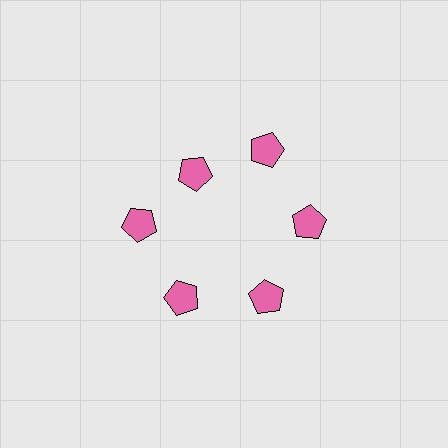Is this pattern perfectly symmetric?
No. The 6 pink pentagons are arranged in a ring, but one element near the 11 o'clock position is pulled inward toward the center, breaking the 6-fold rotational symmetry.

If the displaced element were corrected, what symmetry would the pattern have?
It would have 6-fold rotational symmetry — the pattern would map onto itself every 60 degrees.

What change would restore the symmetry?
The symmetry would be restored by moving it outward, back onto the ring so that all 6 pentagons sit at equal angles and equal distance from the center.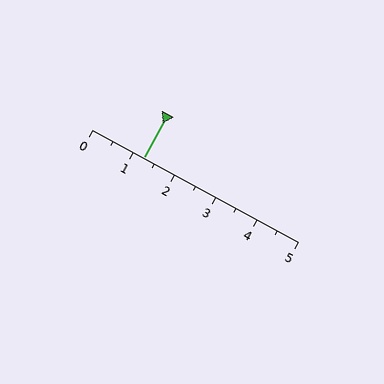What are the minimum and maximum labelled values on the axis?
The axis runs from 0 to 5.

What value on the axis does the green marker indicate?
The marker indicates approximately 1.2.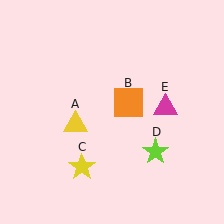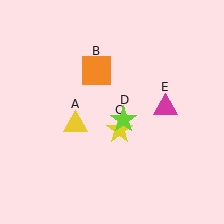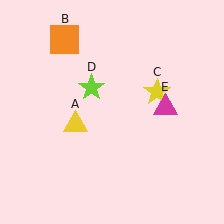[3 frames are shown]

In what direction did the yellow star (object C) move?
The yellow star (object C) moved up and to the right.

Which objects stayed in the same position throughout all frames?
Yellow triangle (object A) and magenta triangle (object E) remained stationary.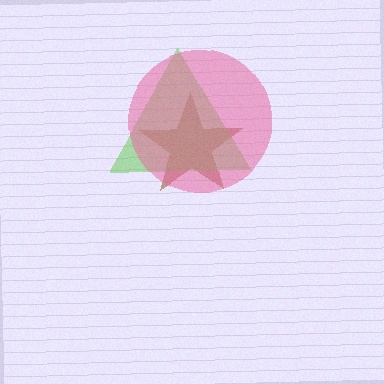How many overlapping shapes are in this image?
There are 3 overlapping shapes in the image.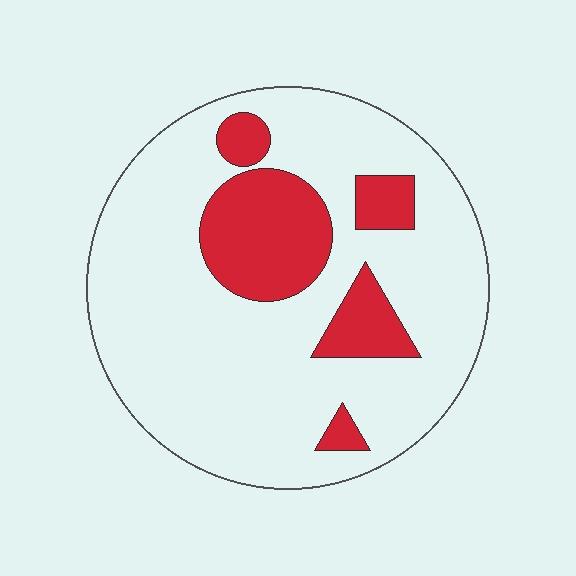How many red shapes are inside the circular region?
5.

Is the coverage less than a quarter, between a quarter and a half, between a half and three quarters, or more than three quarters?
Less than a quarter.